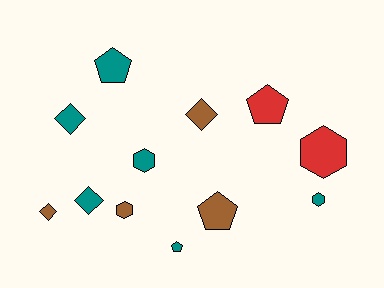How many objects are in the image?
There are 12 objects.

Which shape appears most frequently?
Hexagon, with 4 objects.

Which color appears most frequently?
Teal, with 6 objects.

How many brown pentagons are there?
There is 1 brown pentagon.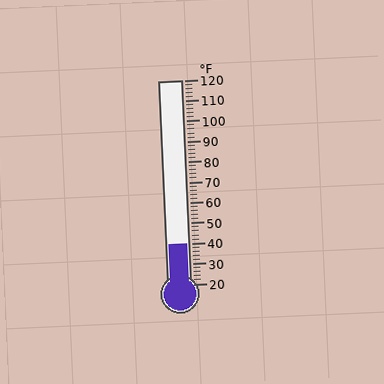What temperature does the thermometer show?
The thermometer shows approximately 40°F.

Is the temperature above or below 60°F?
The temperature is below 60°F.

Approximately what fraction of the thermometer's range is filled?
The thermometer is filled to approximately 20% of its range.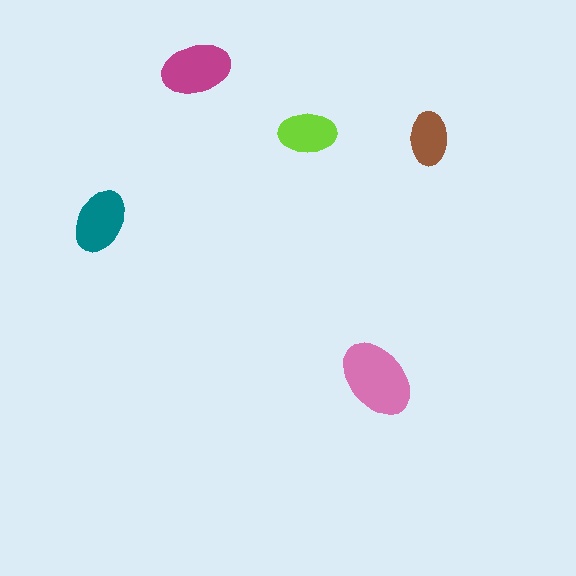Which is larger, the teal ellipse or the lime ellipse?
The teal one.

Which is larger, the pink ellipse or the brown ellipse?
The pink one.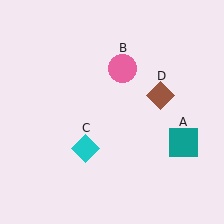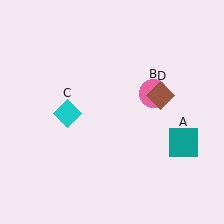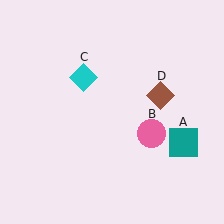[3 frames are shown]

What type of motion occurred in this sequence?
The pink circle (object B), cyan diamond (object C) rotated clockwise around the center of the scene.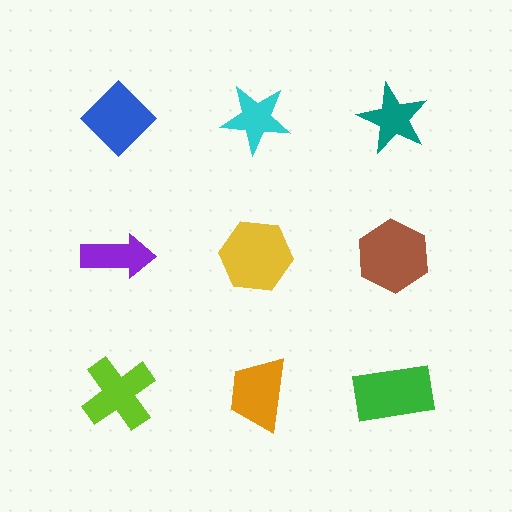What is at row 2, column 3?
A brown hexagon.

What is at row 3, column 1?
A lime cross.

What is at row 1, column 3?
A teal star.